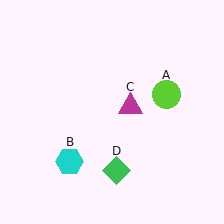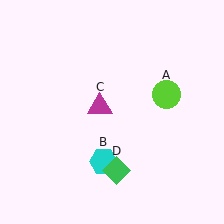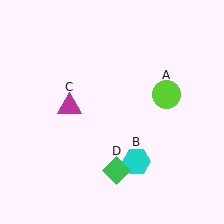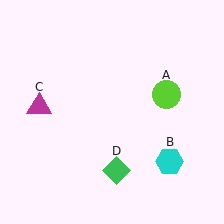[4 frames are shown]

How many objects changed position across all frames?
2 objects changed position: cyan hexagon (object B), magenta triangle (object C).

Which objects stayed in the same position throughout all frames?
Lime circle (object A) and green diamond (object D) remained stationary.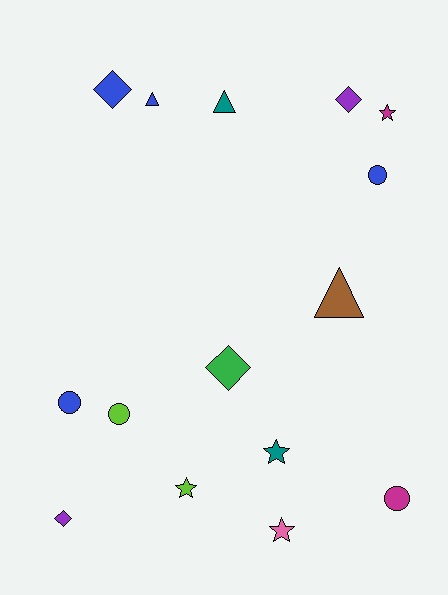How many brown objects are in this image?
There is 1 brown object.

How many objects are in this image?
There are 15 objects.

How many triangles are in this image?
There are 3 triangles.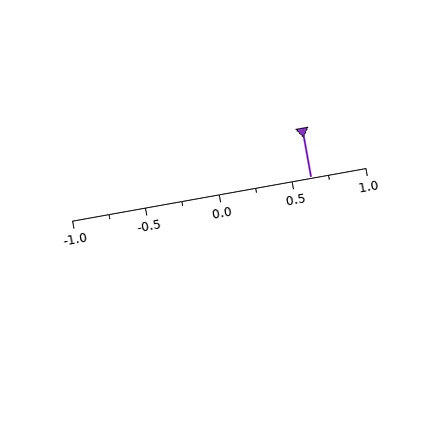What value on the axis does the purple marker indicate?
The marker indicates approximately 0.62.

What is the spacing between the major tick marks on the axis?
The major ticks are spaced 0.5 apart.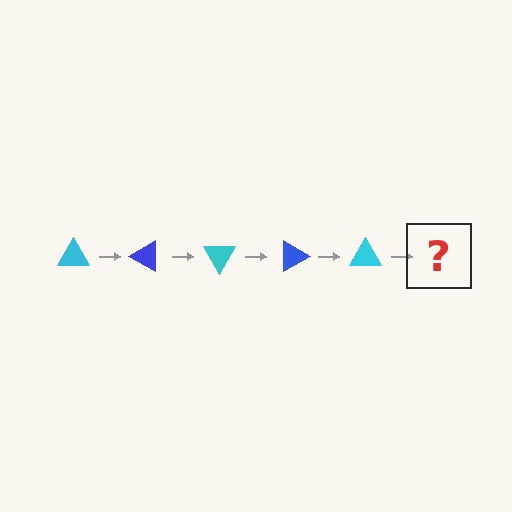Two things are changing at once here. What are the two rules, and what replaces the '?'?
The two rules are that it rotates 30 degrees each step and the color cycles through cyan and blue. The '?' should be a blue triangle, rotated 150 degrees from the start.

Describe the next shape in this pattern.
It should be a blue triangle, rotated 150 degrees from the start.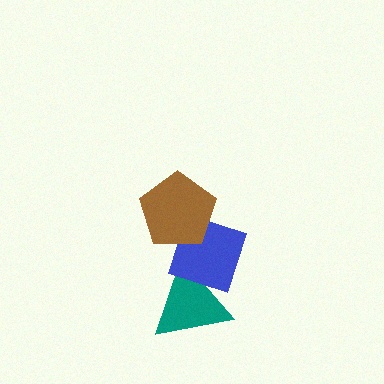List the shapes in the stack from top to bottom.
From top to bottom: the brown pentagon, the blue diamond, the teal triangle.